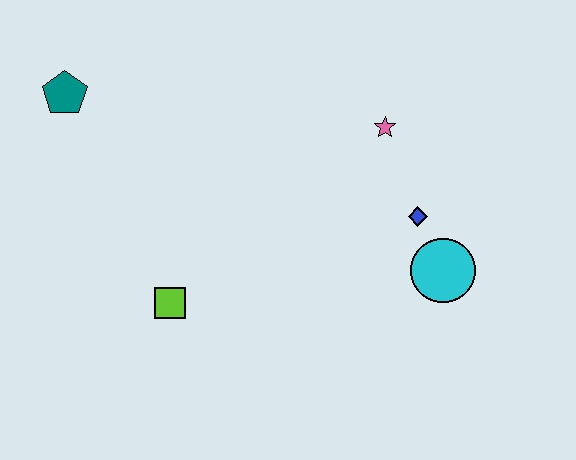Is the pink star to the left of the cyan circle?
Yes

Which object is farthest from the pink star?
The teal pentagon is farthest from the pink star.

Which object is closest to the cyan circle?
The blue diamond is closest to the cyan circle.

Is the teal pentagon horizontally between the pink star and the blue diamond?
No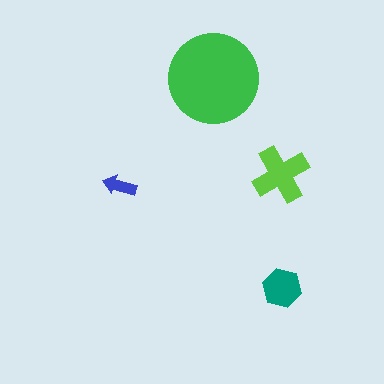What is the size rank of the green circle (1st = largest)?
1st.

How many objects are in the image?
There are 4 objects in the image.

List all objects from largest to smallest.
The green circle, the lime cross, the teal hexagon, the blue arrow.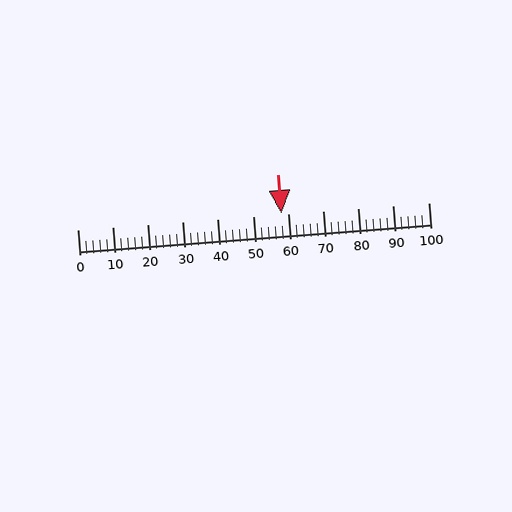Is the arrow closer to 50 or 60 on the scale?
The arrow is closer to 60.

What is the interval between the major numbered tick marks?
The major tick marks are spaced 10 units apart.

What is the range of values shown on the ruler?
The ruler shows values from 0 to 100.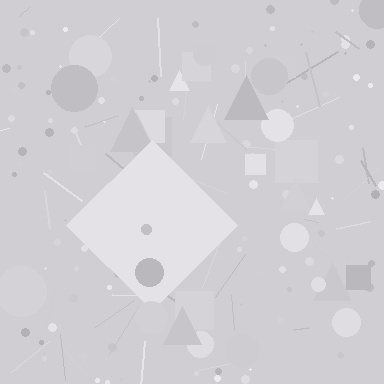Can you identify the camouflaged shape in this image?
The camouflaged shape is a diamond.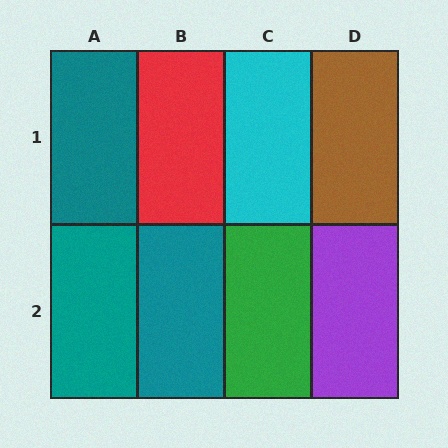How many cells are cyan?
1 cell is cyan.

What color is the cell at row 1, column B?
Red.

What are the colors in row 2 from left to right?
Teal, teal, green, purple.